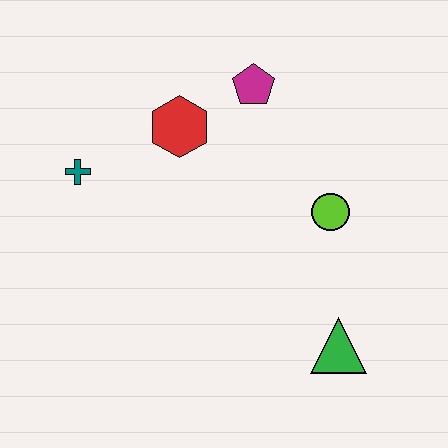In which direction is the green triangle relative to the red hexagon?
The green triangle is below the red hexagon.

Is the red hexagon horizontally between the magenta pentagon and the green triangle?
No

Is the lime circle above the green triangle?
Yes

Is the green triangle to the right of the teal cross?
Yes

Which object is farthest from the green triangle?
The teal cross is farthest from the green triangle.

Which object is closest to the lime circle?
The green triangle is closest to the lime circle.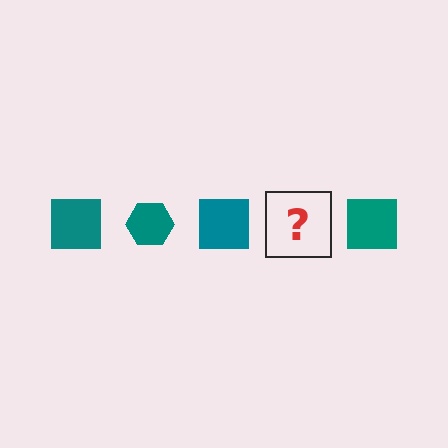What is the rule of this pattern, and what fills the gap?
The rule is that the pattern cycles through square, hexagon shapes in teal. The gap should be filled with a teal hexagon.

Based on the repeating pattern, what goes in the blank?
The blank should be a teal hexagon.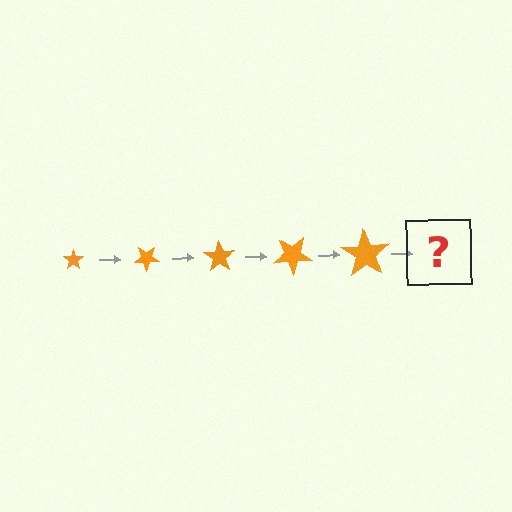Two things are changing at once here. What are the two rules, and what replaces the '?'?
The two rules are that the star grows larger each step and it rotates 35 degrees each step. The '?' should be a star, larger than the previous one and rotated 175 degrees from the start.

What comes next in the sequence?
The next element should be a star, larger than the previous one and rotated 175 degrees from the start.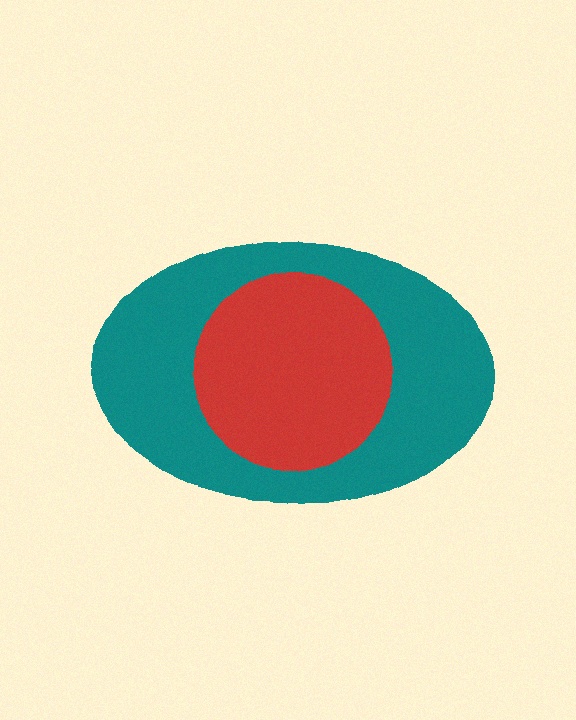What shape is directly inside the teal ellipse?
The red circle.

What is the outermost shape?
The teal ellipse.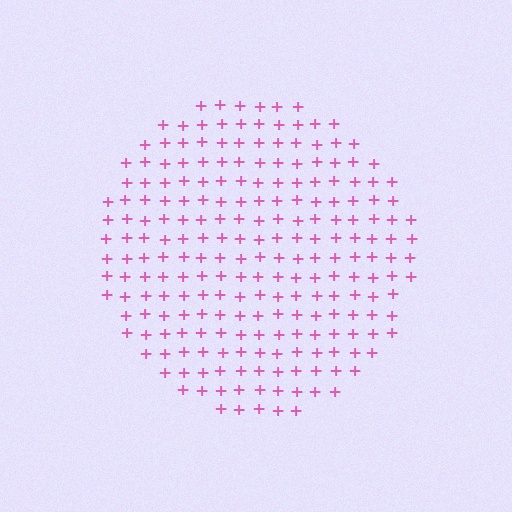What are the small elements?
The small elements are plus signs.